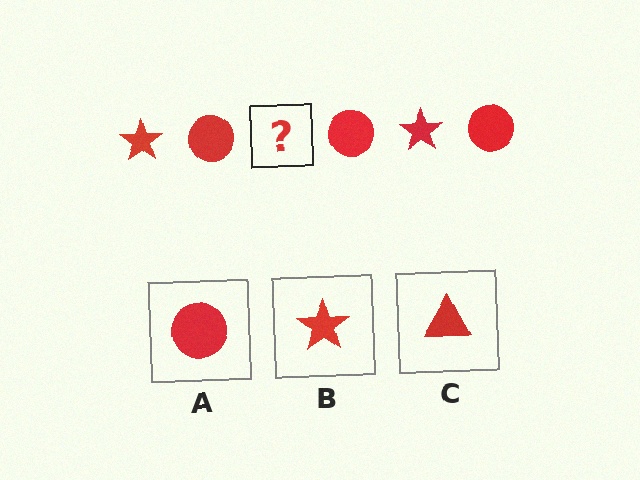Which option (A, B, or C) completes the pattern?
B.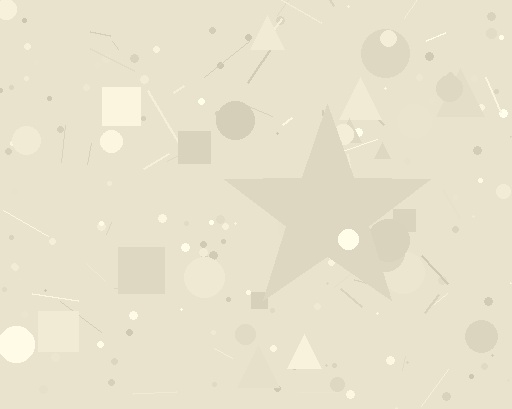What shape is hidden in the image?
A star is hidden in the image.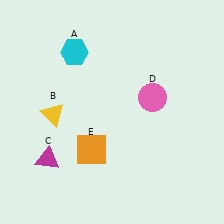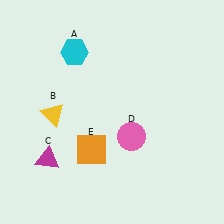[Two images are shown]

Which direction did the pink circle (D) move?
The pink circle (D) moved down.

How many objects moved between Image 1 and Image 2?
1 object moved between the two images.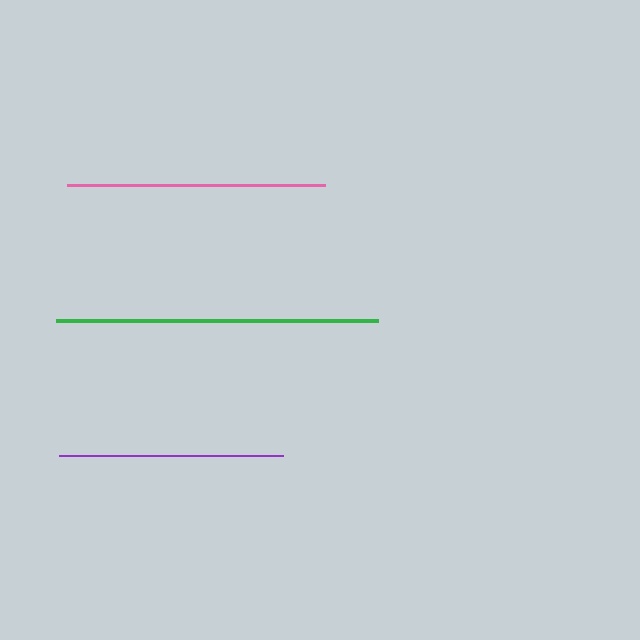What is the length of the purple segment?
The purple segment is approximately 224 pixels long.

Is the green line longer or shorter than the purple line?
The green line is longer than the purple line.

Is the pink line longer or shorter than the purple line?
The pink line is longer than the purple line.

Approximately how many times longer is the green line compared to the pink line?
The green line is approximately 1.2 times the length of the pink line.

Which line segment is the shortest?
The purple line is the shortest at approximately 224 pixels.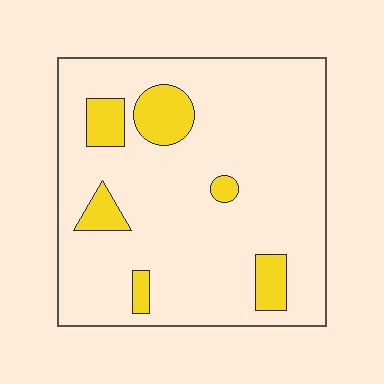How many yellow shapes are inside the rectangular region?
6.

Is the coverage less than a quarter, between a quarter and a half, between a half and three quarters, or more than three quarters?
Less than a quarter.